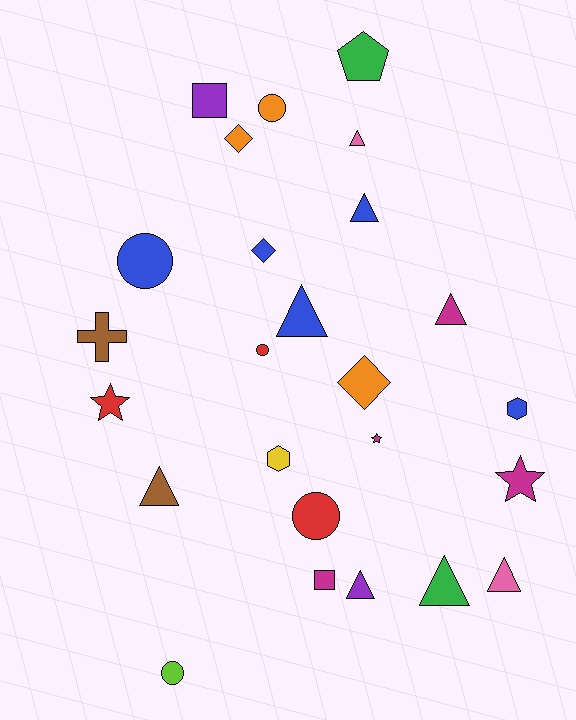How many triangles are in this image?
There are 8 triangles.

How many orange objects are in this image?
There are 3 orange objects.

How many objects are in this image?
There are 25 objects.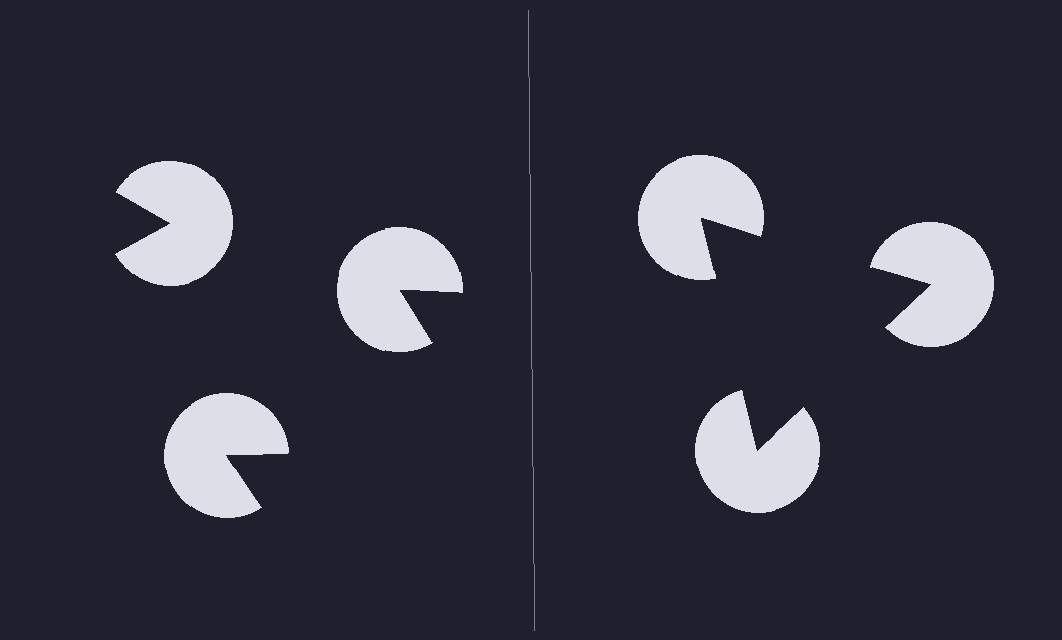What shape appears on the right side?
An illusory triangle.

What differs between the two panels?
The pac-man discs are positioned identically on both sides; only the wedge orientations differ. On the right they align to a triangle; on the left they are misaligned.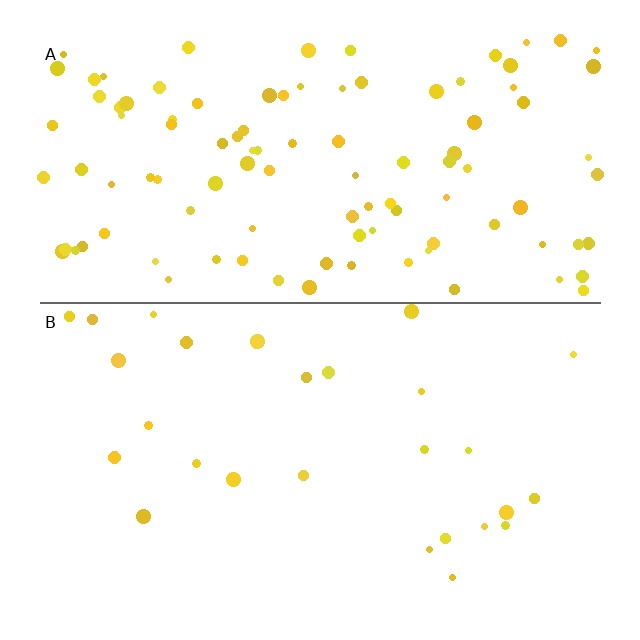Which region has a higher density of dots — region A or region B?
A (the top).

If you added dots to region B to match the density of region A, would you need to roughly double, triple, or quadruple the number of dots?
Approximately quadruple.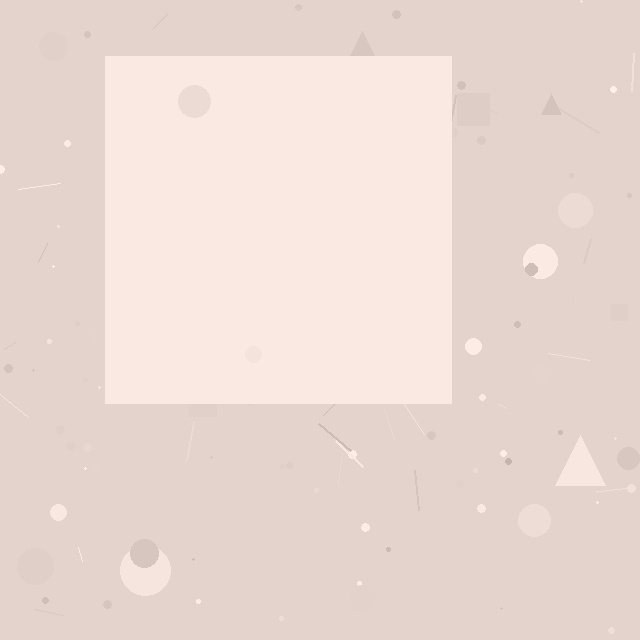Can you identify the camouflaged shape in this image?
The camouflaged shape is a square.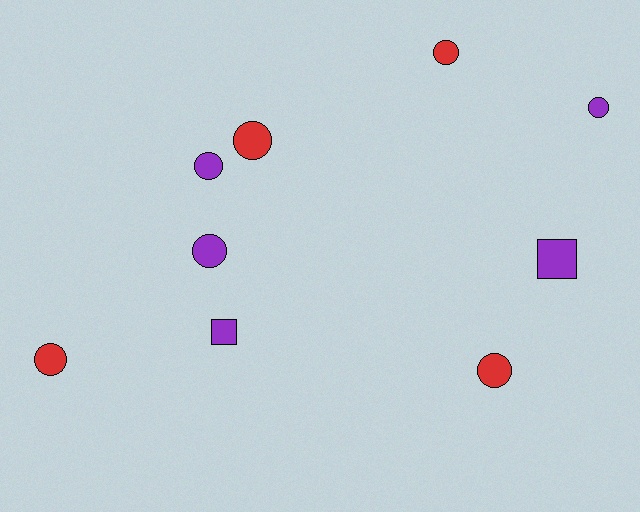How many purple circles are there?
There are 3 purple circles.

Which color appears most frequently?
Purple, with 5 objects.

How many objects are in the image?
There are 9 objects.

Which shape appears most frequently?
Circle, with 7 objects.